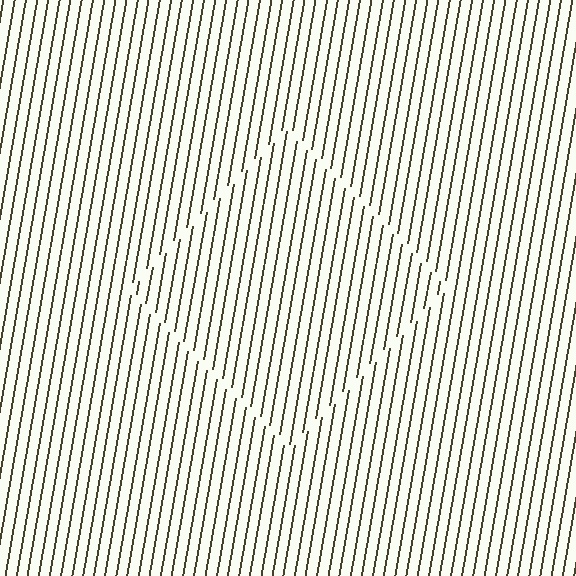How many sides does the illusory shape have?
4 sides — the line-ends trace a square.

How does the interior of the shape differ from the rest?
The interior of the shape contains the same grating, shifted by half a period — the contour is defined by the phase discontinuity where line-ends from the inner and outer gratings abut.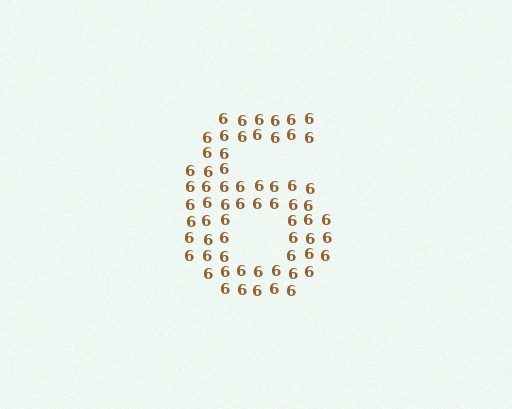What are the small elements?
The small elements are digit 6's.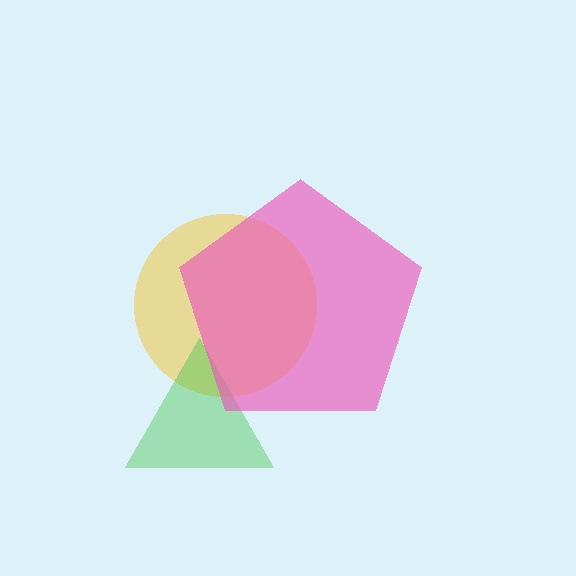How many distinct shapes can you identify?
There are 3 distinct shapes: a yellow circle, a green triangle, a pink pentagon.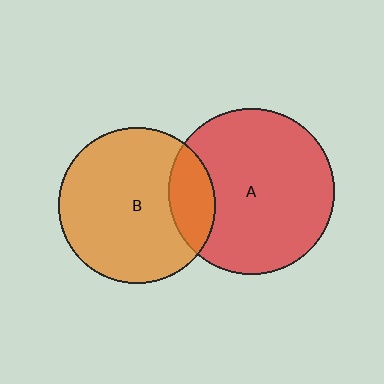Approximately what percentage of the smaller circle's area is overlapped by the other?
Approximately 20%.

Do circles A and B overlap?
Yes.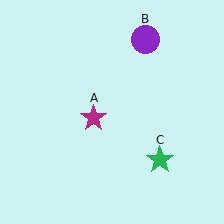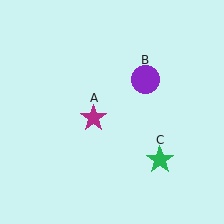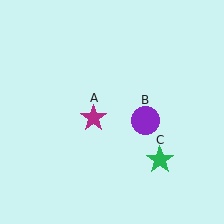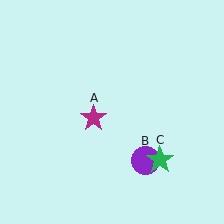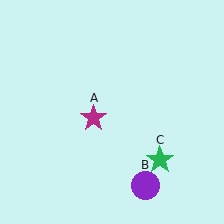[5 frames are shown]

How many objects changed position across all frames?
1 object changed position: purple circle (object B).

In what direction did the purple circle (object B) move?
The purple circle (object B) moved down.